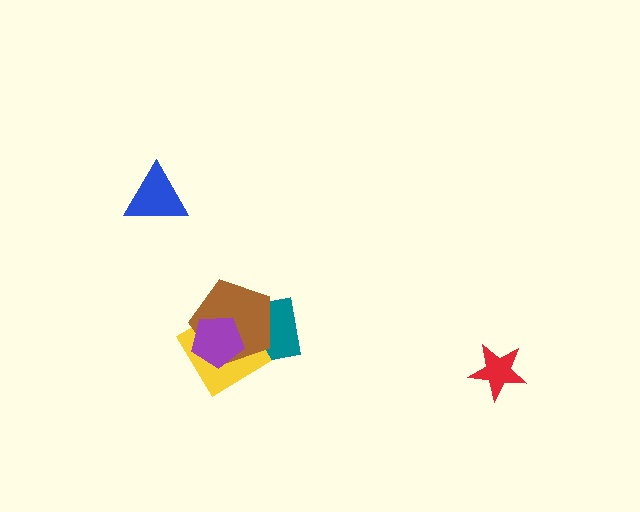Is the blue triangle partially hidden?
No, no other shape covers it.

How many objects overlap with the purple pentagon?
3 objects overlap with the purple pentagon.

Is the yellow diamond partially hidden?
Yes, it is partially covered by another shape.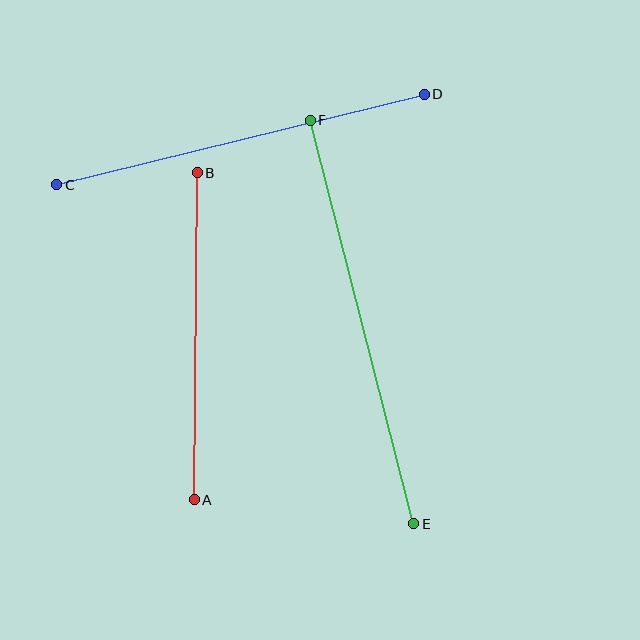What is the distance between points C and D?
The distance is approximately 378 pixels.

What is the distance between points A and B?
The distance is approximately 327 pixels.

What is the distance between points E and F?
The distance is approximately 417 pixels.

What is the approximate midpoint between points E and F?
The midpoint is at approximately (362, 322) pixels.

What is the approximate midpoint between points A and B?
The midpoint is at approximately (196, 336) pixels.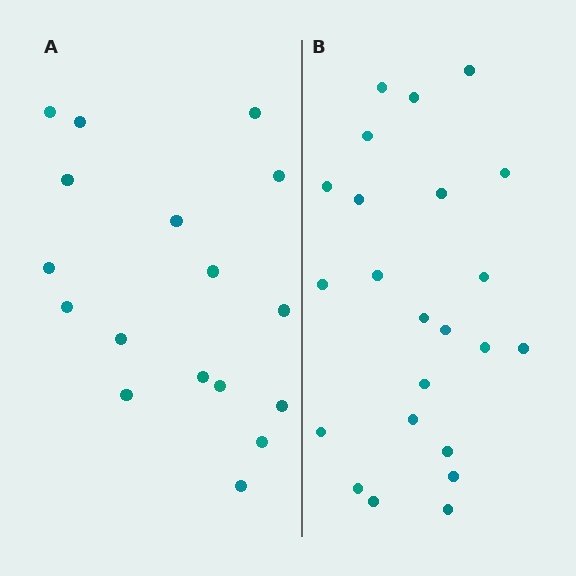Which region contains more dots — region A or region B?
Region B (the right region) has more dots.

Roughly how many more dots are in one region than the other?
Region B has about 6 more dots than region A.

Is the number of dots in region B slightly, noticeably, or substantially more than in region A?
Region B has noticeably more, but not dramatically so. The ratio is roughly 1.4 to 1.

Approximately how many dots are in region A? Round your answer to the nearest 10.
About 20 dots. (The exact count is 17, which rounds to 20.)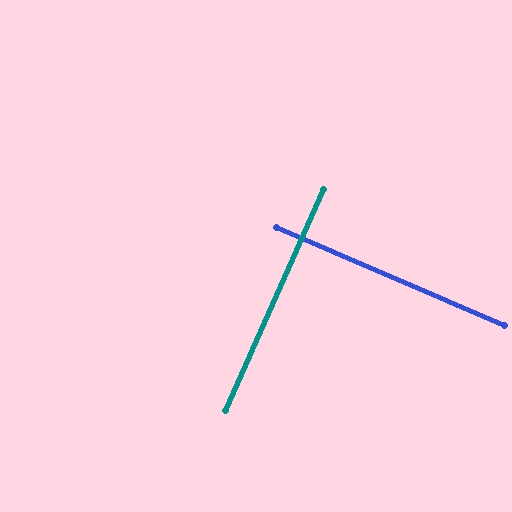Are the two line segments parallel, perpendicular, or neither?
Perpendicular — they meet at approximately 89°.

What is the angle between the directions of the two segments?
Approximately 89 degrees.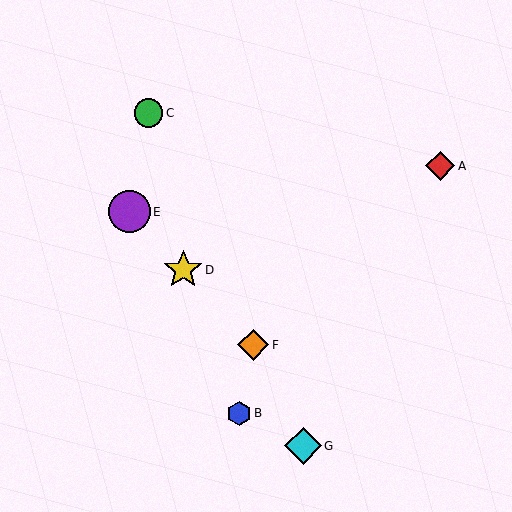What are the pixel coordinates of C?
Object C is at (149, 113).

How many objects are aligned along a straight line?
3 objects (D, E, F) are aligned along a straight line.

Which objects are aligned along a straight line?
Objects D, E, F are aligned along a straight line.